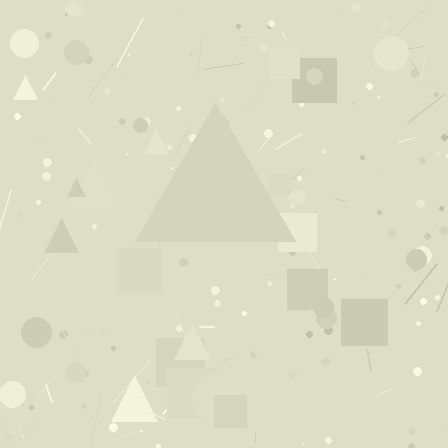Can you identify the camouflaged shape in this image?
The camouflaged shape is a triangle.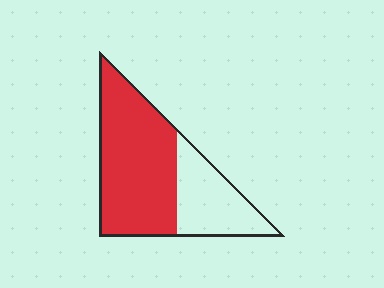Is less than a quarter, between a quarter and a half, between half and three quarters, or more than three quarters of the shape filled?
Between half and three quarters.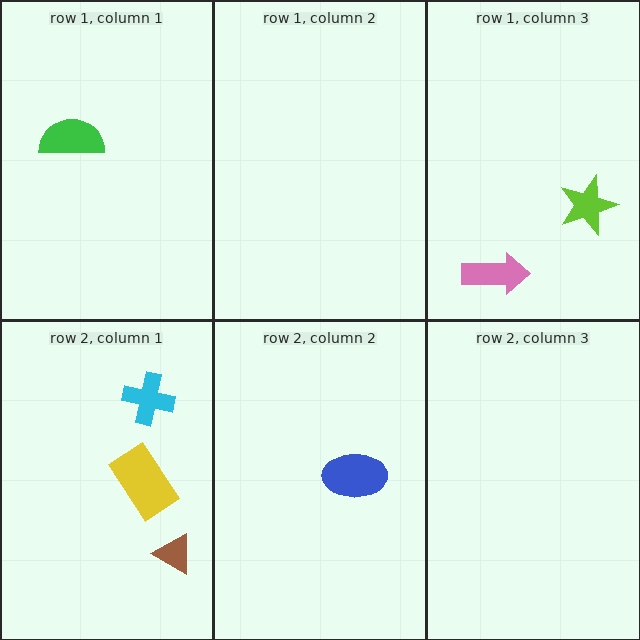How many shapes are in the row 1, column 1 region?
1.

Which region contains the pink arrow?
The row 1, column 3 region.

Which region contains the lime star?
The row 1, column 3 region.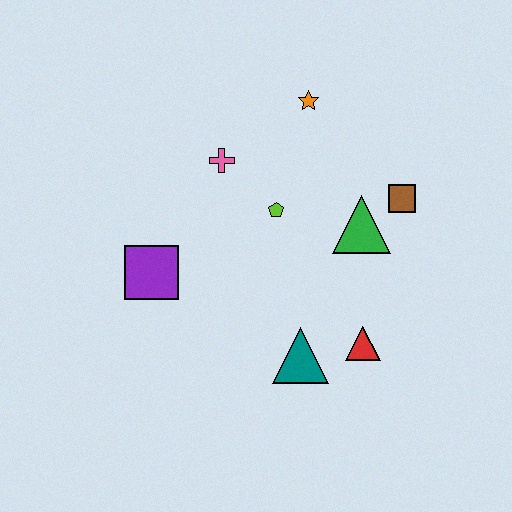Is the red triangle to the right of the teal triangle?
Yes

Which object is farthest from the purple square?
The brown square is farthest from the purple square.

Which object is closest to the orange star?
The pink cross is closest to the orange star.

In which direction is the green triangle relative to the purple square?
The green triangle is to the right of the purple square.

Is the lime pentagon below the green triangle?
No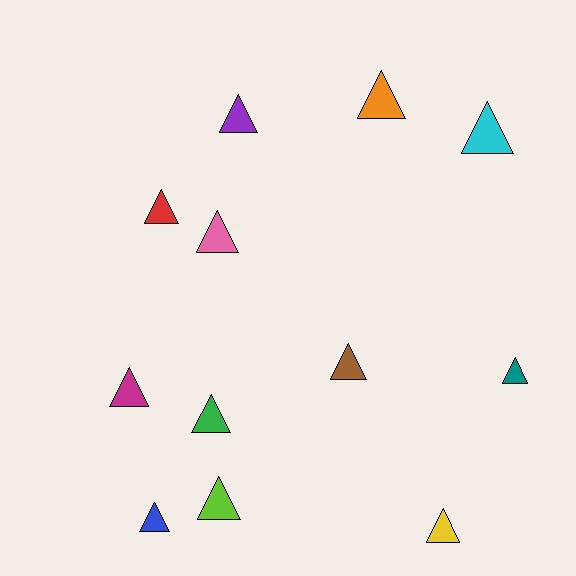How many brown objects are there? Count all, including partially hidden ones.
There is 1 brown object.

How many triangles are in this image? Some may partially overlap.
There are 12 triangles.